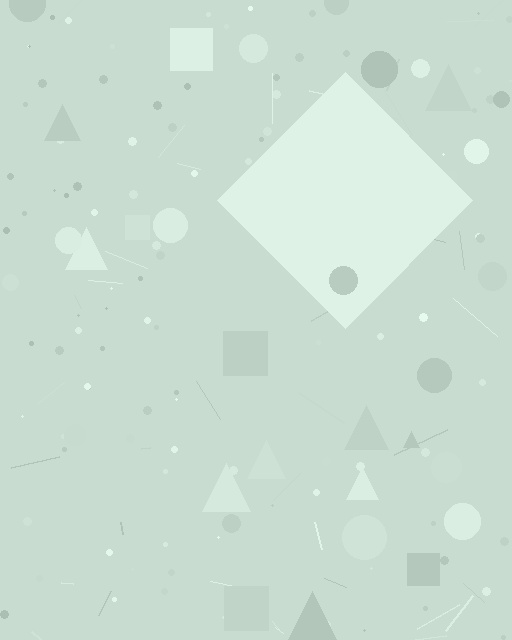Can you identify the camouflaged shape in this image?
The camouflaged shape is a diamond.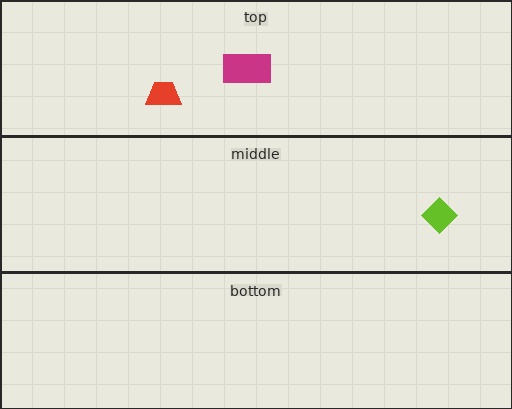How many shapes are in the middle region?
1.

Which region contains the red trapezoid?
The top region.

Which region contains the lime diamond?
The middle region.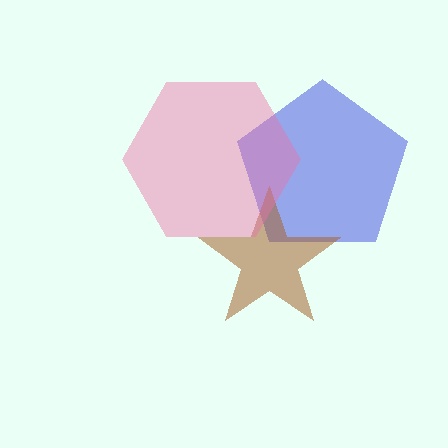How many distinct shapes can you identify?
There are 3 distinct shapes: a blue pentagon, a brown star, a pink hexagon.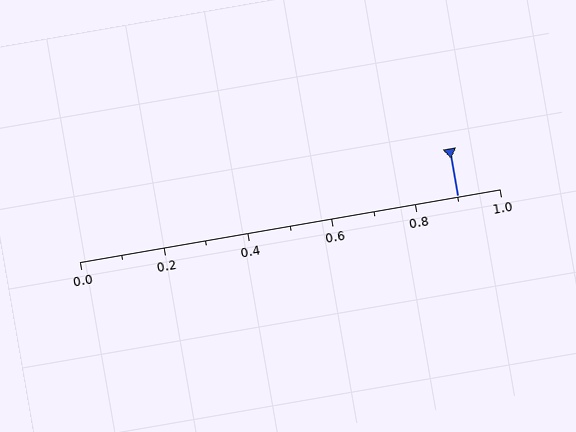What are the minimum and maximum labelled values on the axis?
The axis runs from 0.0 to 1.0.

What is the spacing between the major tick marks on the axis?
The major ticks are spaced 0.2 apart.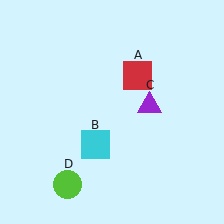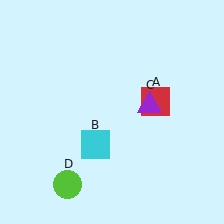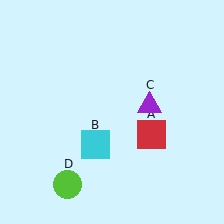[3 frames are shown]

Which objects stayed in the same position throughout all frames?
Cyan square (object B) and purple triangle (object C) and lime circle (object D) remained stationary.